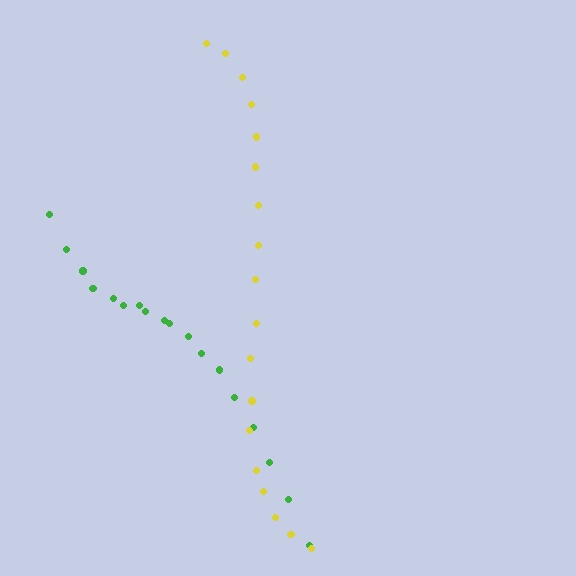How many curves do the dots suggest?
There are 2 distinct paths.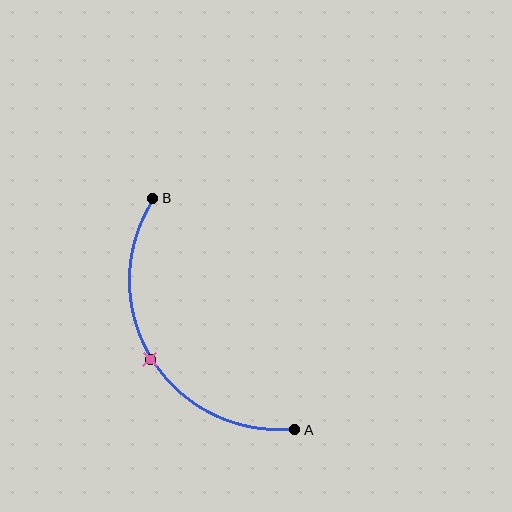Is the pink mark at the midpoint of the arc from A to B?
Yes. The pink mark lies on the arc at equal arc-length from both A and B — it is the arc midpoint.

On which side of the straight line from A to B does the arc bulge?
The arc bulges to the left of the straight line connecting A and B.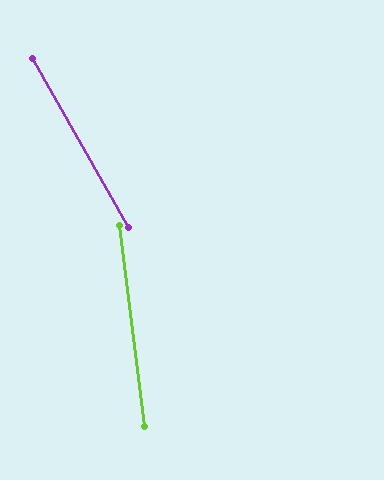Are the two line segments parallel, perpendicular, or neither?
Neither parallel nor perpendicular — they differ by about 22°.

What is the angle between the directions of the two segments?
Approximately 22 degrees.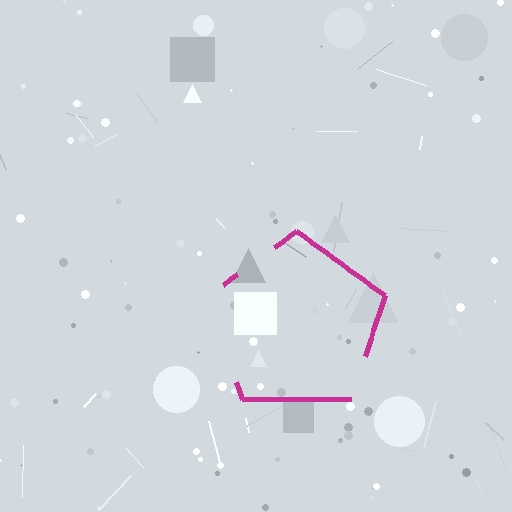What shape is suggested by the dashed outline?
The dashed outline suggests a pentagon.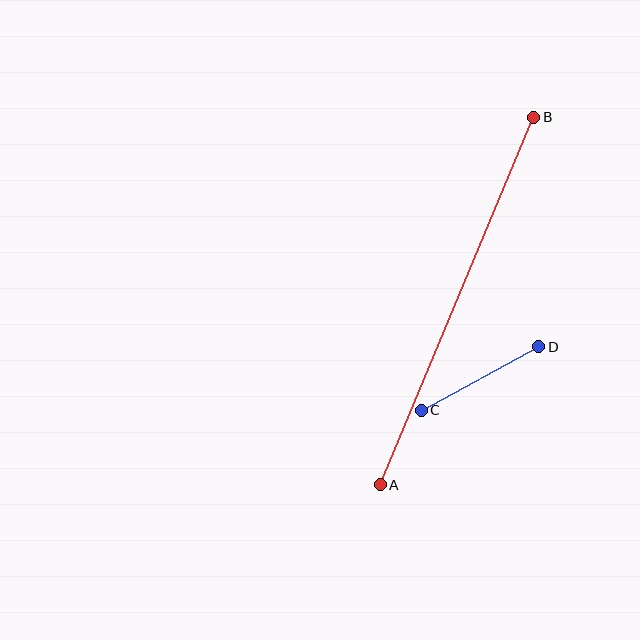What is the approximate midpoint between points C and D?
The midpoint is at approximately (480, 378) pixels.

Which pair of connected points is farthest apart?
Points A and B are farthest apart.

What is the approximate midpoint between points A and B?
The midpoint is at approximately (457, 301) pixels.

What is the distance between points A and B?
The distance is approximately 398 pixels.